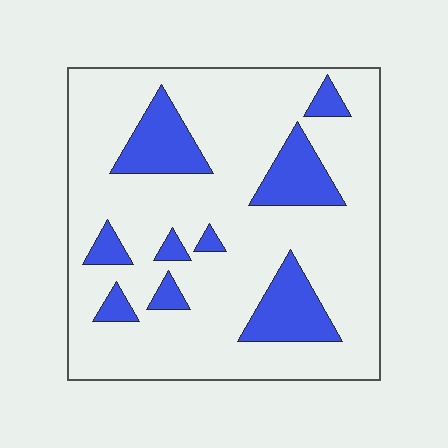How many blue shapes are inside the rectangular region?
9.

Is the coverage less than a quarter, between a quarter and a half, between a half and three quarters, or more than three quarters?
Less than a quarter.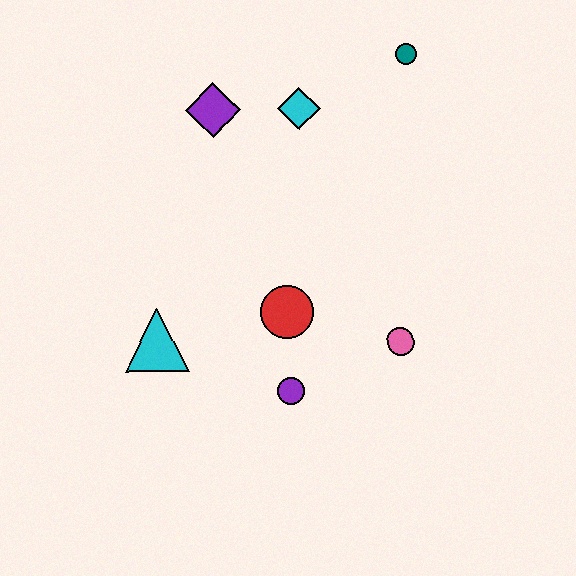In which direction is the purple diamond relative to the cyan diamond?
The purple diamond is to the left of the cyan diamond.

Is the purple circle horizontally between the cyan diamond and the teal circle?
No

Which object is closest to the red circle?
The purple circle is closest to the red circle.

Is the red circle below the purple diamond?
Yes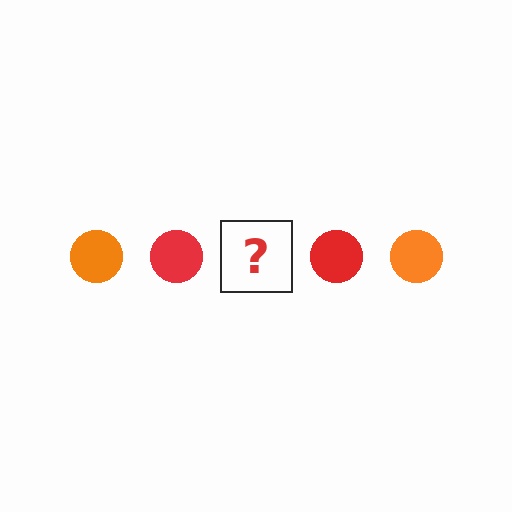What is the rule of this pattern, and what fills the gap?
The rule is that the pattern cycles through orange, red circles. The gap should be filled with an orange circle.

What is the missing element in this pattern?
The missing element is an orange circle.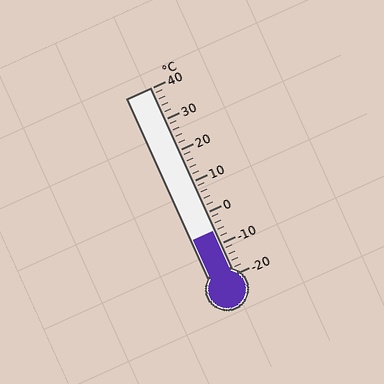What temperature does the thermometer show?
The thermometer shows approximately -6°C.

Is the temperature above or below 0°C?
The temperature is below 0°C.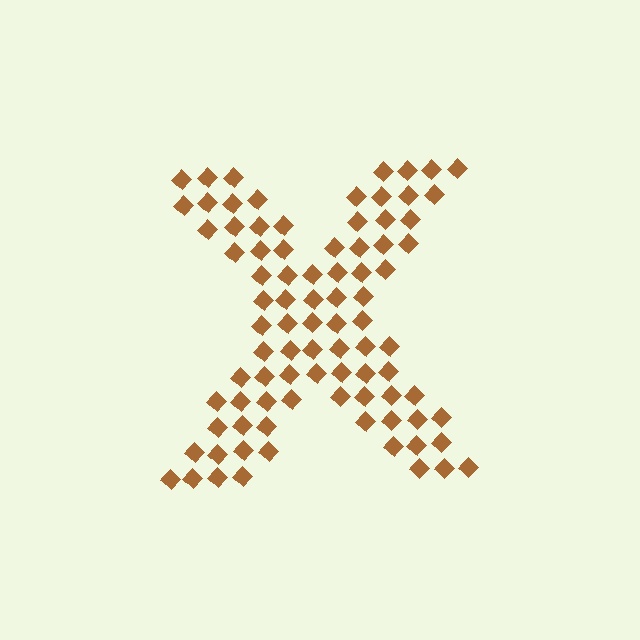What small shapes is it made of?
It is made of small diamonds.